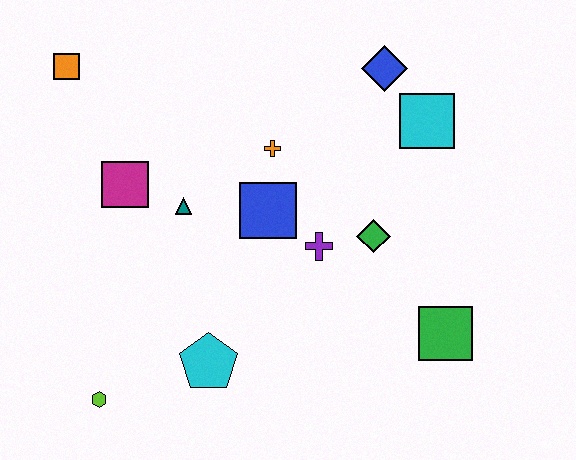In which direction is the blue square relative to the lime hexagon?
The blue square is above the lime hexagon.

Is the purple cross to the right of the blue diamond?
No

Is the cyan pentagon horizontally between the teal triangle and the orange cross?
Yes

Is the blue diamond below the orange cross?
No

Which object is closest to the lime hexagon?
The cyan pentagon is closest to the lime hexagon.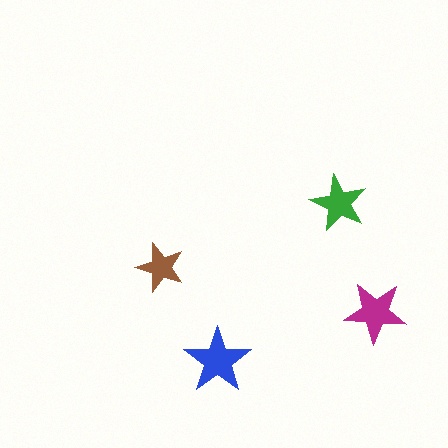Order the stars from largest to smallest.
the blue one, the magenta one, the green one, the brown one.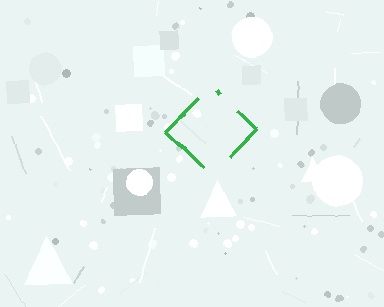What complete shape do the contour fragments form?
The contour fragments form a diamond.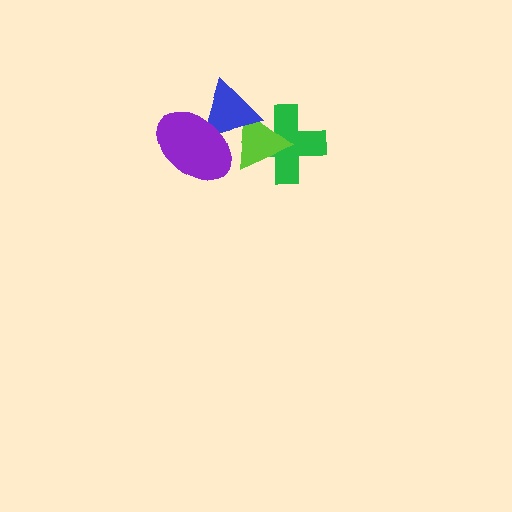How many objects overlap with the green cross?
2 objects overlap with the green cross.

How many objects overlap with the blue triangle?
3 objects overlap with the blue triangle.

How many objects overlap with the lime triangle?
3 objects overlap with the lime triangle.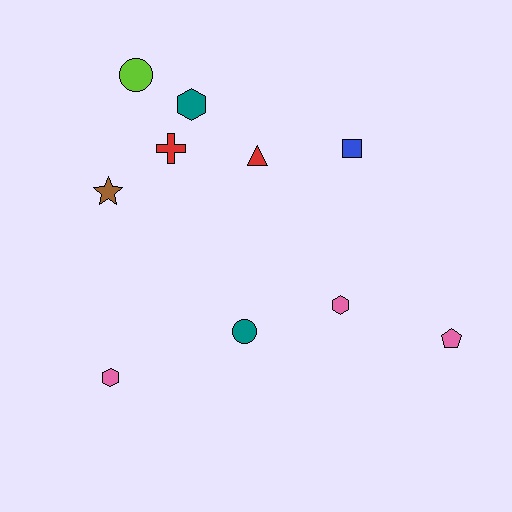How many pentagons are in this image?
There is 1 pentagon.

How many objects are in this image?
There are 10 objects.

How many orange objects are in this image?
There are no orange objects.